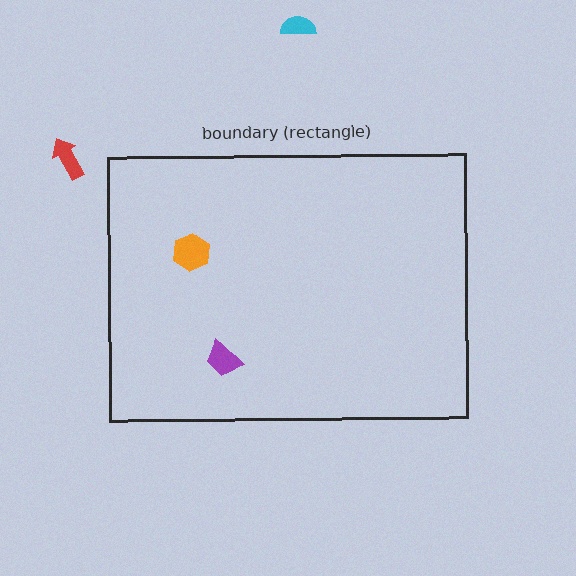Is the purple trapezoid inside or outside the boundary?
Inside.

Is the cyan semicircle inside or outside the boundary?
Outside.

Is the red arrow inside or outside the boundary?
Outside.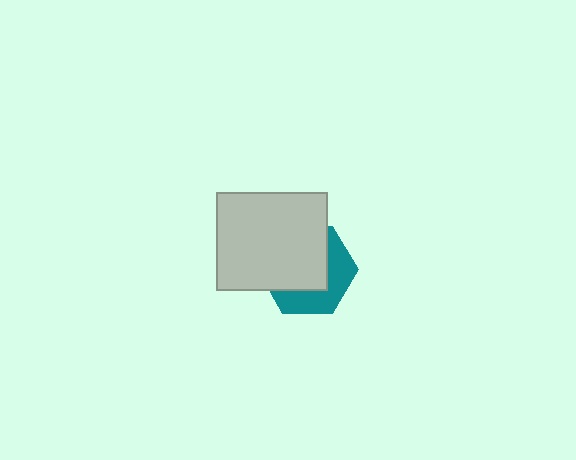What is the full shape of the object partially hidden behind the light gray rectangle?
The partially hidden object is a teal hexagon.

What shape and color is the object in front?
The object in front is a light gray rectangle.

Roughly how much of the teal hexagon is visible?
A small part of it is visible (roughly 41%).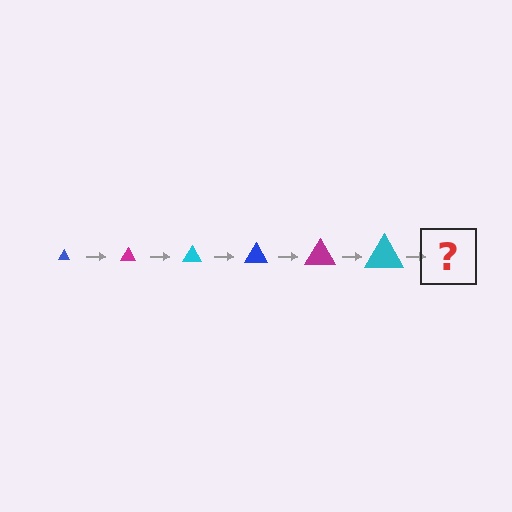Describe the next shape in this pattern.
It should be a blue triangle, larger than the previous one.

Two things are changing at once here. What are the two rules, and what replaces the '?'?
The two rules are that the triangle grows larger each step and the color cycles through blue, magenta, and cyan. The '?' should be a blue triangle, larger than the previous one.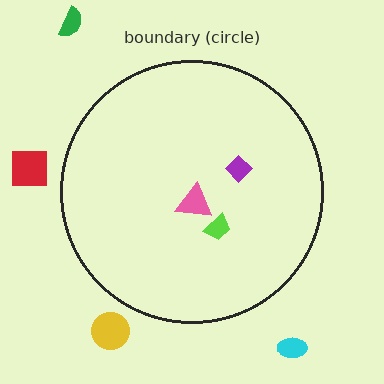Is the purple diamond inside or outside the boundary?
Inside.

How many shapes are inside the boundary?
3 inside, 4 outside.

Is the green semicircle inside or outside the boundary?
Outside.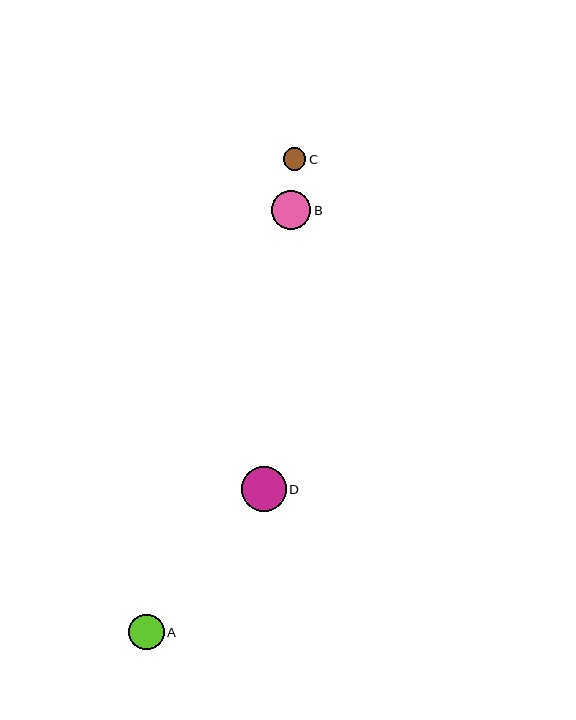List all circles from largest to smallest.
From largest to smallest: D, B, A, C.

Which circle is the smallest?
Circle C is the smallest with a size of approximately 22 pixels.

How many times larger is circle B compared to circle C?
Circle B is approximately 1.8 times the size of circle C.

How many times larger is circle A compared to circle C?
Circle A is approximately 1.6 times the size of circle C.